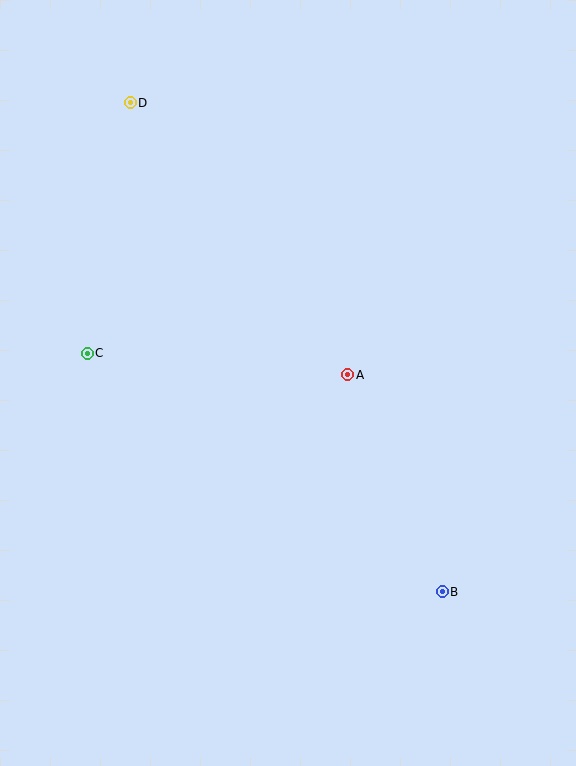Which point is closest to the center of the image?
Point A at (348, 375) is closest to the center.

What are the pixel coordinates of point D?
Point D is at (130, 103).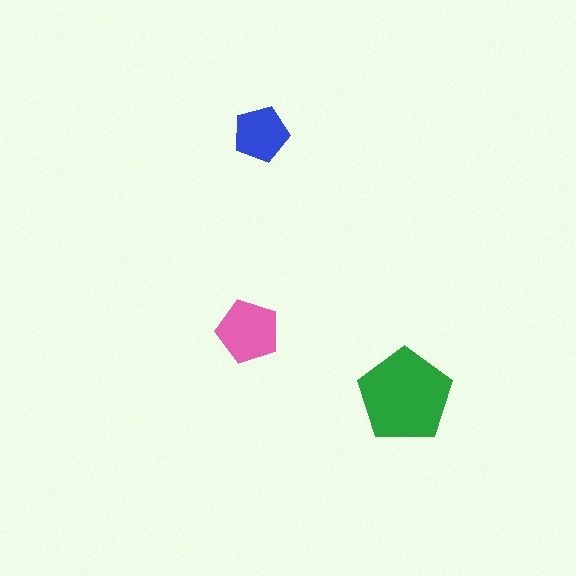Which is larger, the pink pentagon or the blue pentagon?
The pink one.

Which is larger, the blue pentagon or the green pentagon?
The green one.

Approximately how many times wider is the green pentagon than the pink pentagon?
About 1.5 times wider.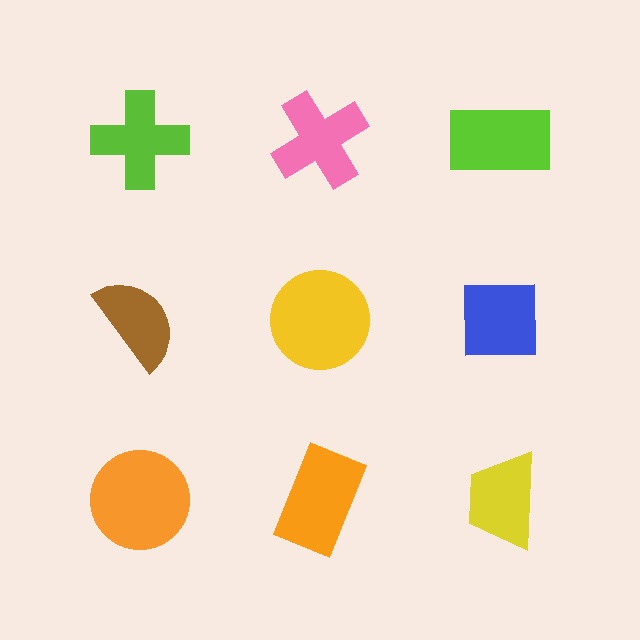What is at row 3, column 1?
An orange circle.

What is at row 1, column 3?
A lime rectangle.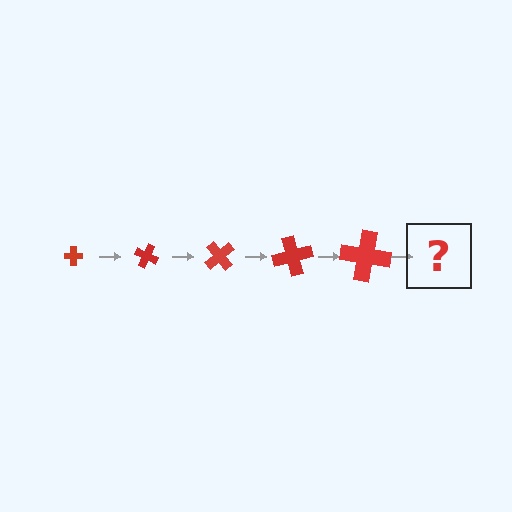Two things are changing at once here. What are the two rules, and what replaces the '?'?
The two rules are that the cross grows larger each step and it rotates 25 degrees each step. The '?' should be a cross, larger than the previous one and rotated 125 degrees from the start.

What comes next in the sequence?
The next element should be a cross, larger than the previous one and rotated 125 degrees from the start.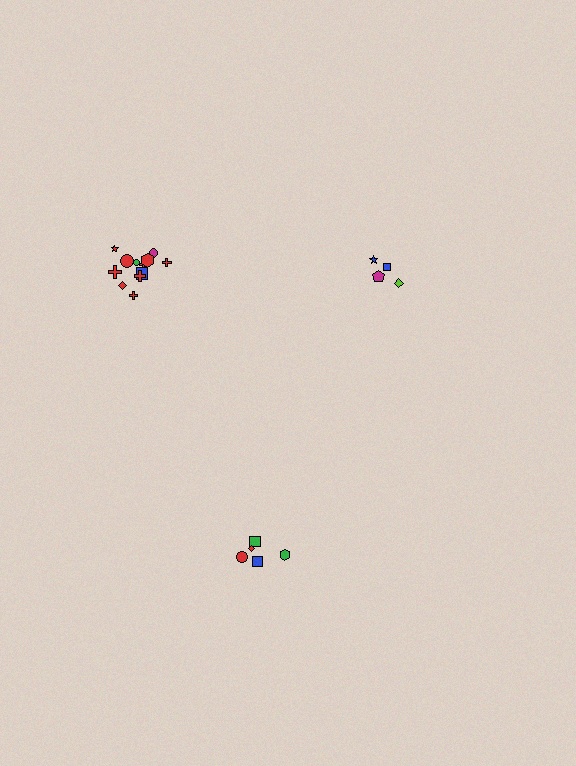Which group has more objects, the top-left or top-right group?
The top-left group.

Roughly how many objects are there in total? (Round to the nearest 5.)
Roughly 20 objects in total.